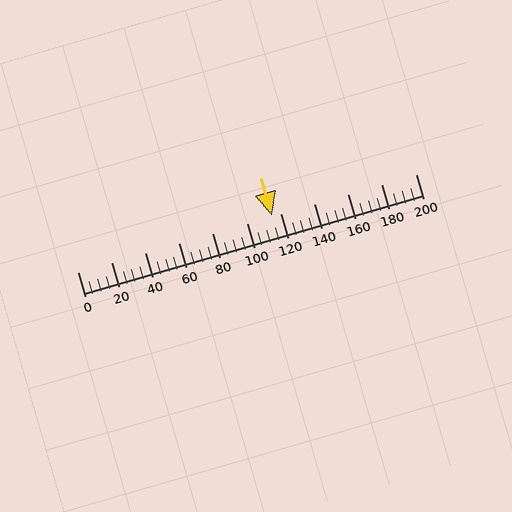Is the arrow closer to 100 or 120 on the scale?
The arrow is closer to 120.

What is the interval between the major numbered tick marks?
The major tick marks are spaced 20 units apart.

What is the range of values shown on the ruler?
The ruler shows values from 0 to 200.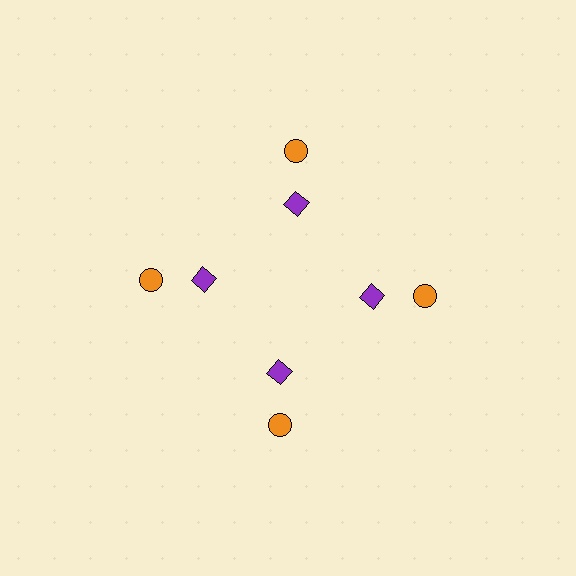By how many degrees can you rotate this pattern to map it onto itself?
The pattern maps onto itself every 90 degrees of rotation.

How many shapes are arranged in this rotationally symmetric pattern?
There are 8 shapes, arranged in 4 groups of 2.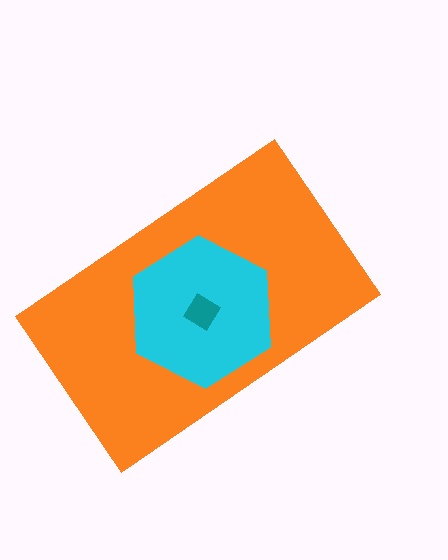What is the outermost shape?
The orange rectangle.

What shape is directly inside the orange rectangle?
The cyan hexagon.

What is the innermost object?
The teal diamond.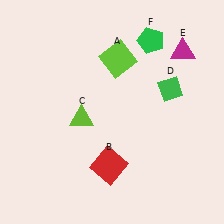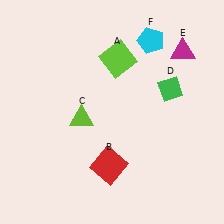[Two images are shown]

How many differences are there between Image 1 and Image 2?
There is 1 difference between the two images.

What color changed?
The pentagon (F) changed from green in Image 1 to cyan in Image 2.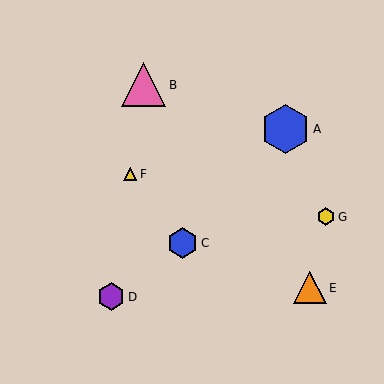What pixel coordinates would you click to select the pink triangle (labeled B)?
Click at (144, 85) to select the pink triangle B.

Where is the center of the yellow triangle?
The center of the yellow triangle is at (130, 174).